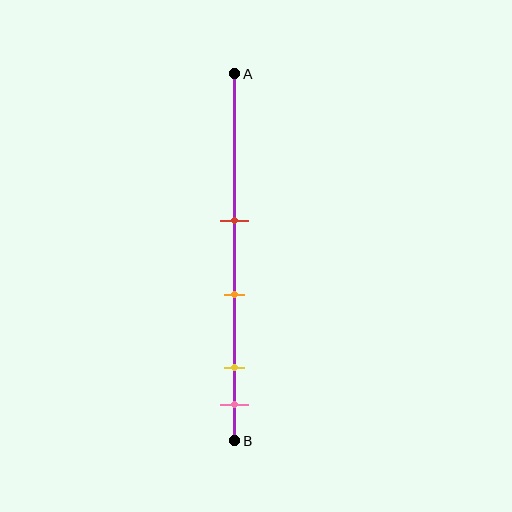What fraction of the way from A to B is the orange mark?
The orange mark is approximately 60% (0.6) of the way from A to B.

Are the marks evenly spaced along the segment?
No, the marks are not evenly spaced.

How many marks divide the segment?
There are 4 marks dividing the segment.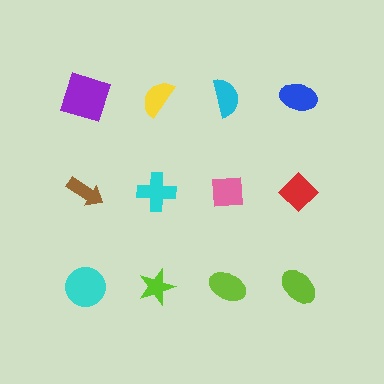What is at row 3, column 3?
A lime ellipse.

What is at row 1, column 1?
A purple square.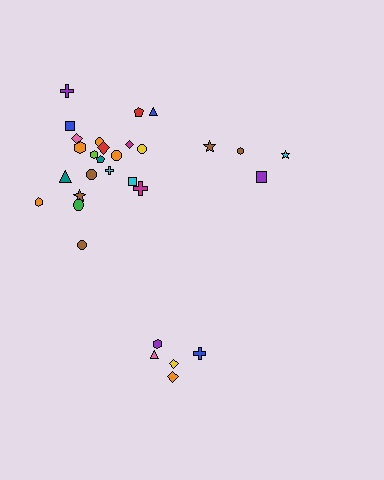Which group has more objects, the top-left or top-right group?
The top-left group.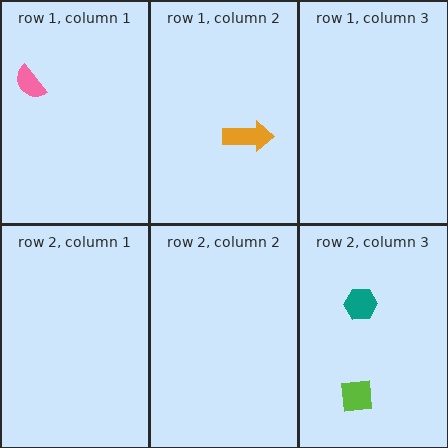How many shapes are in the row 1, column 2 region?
1.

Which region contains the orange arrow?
The row 1, column 2 region.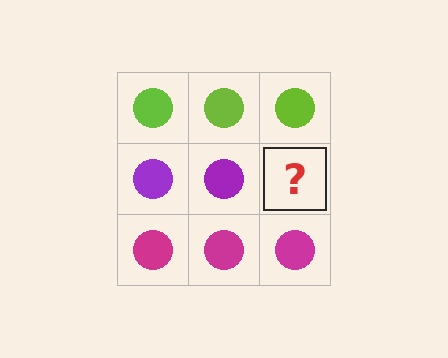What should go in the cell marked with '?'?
The missing cell should contain a purple circle.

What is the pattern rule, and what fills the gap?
The rule is that each row has a consistent color. The gap should be filled with a purple circle.